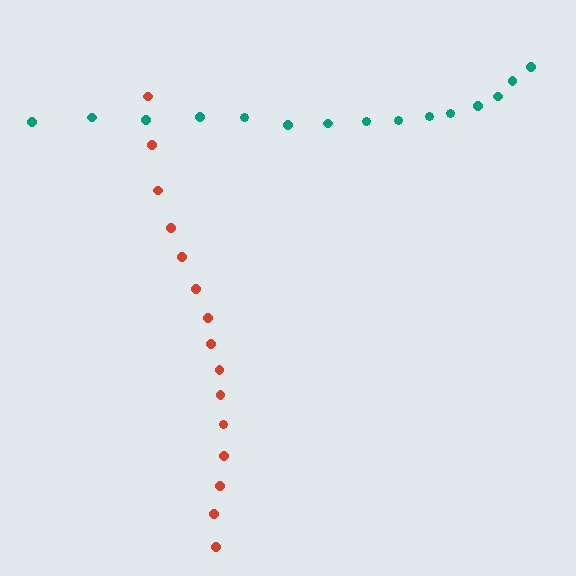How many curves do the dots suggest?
There are 2 distinct paths.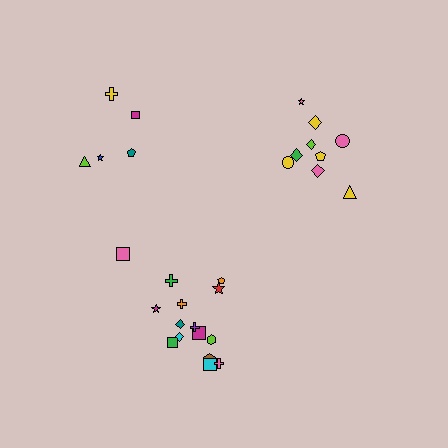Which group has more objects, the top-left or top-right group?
The top-right group.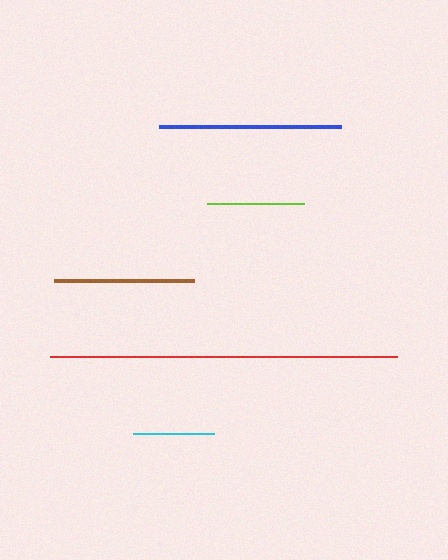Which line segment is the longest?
The red line is the longest at approximately 347 pixels.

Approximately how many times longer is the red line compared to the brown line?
The red line is approximately 2.5 times the length of the brown line.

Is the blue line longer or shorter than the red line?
The red line is longer than the blue line.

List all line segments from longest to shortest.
From longest to shortest: red, blue, brown, lime, cyan.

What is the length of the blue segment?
The blue segment is approximately 182 pixels long.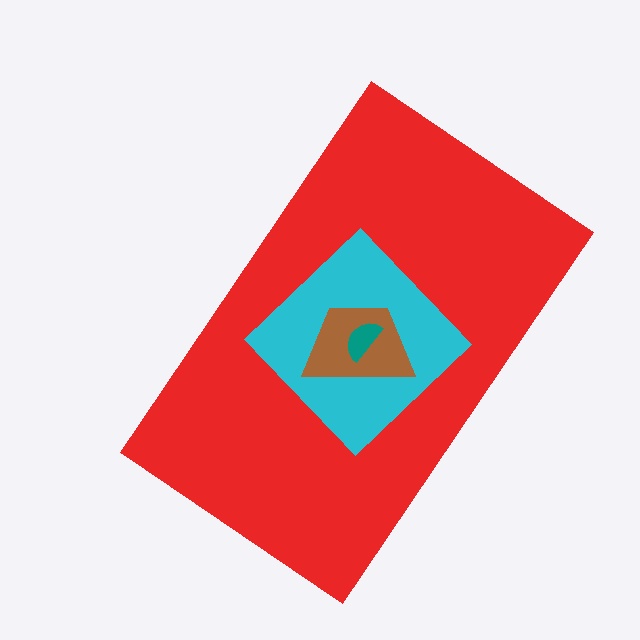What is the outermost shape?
The red rectangle.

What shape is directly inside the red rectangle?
The cyan diamond.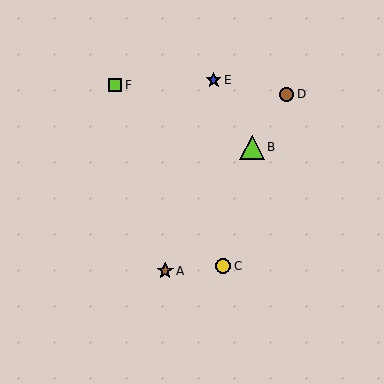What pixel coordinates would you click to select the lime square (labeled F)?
Click at (115, 85) to select the lime square F.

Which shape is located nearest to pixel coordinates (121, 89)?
The lime square (labeled F) at (115, 85) is nearest to that location.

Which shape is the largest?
The lime triangle (labeled B) is the largest.